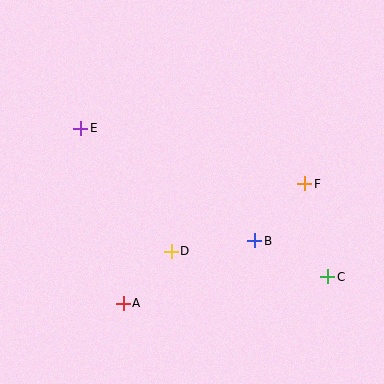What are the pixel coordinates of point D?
Point D is at (171, 251).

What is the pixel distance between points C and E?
The distance between C and E is 289 pixels.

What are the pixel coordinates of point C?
Point C is at (328, 277).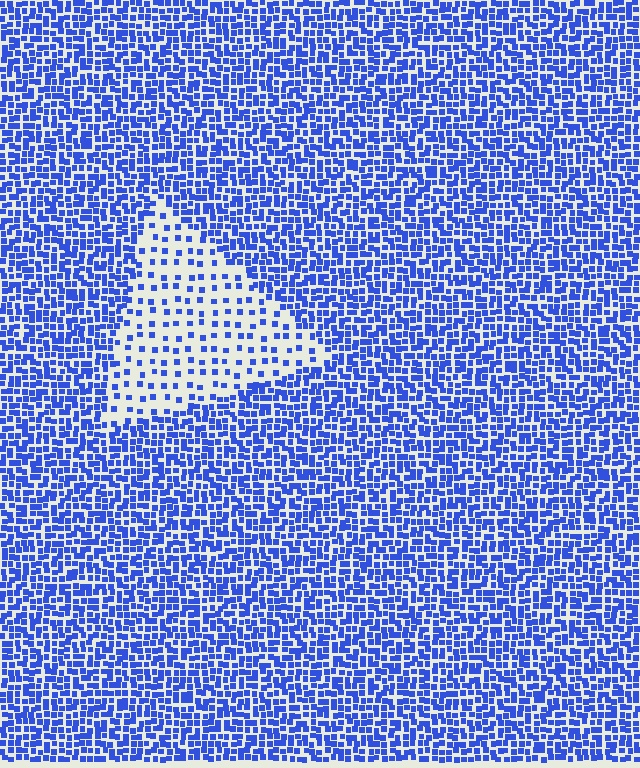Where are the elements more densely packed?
The elements are more densely packed outside the triangle boundary.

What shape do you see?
I see a triangle.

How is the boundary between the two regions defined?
The boundary is defined by a change in element density (approximately 2.9x ratio). All elements are the same color, size, and shape.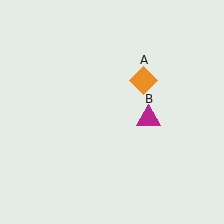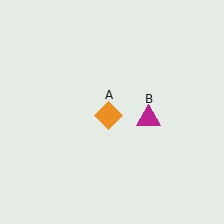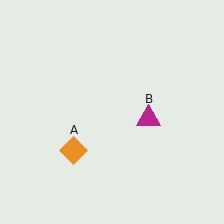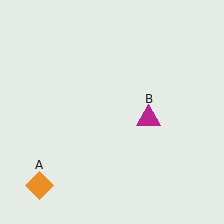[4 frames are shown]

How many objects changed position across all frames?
1 object changed position: orange diamond (object A).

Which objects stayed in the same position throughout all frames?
Magenta triangle (object B) remained stationary.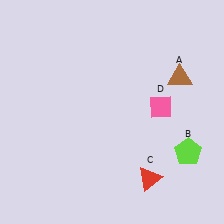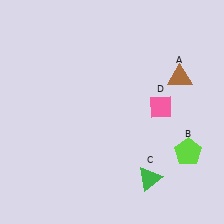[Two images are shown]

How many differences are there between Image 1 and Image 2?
There is 1 difference between the two images.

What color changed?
The triangle (C) changed from red in Image 1 to green in Image 2.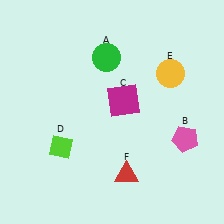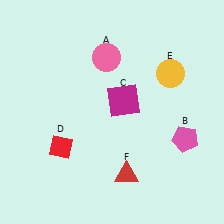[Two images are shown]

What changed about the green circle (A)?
In Image 1, A is green. In Image 2, it changed to pink.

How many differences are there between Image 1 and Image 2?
There are 2 differences between the two images.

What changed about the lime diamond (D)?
In Image 1, D is lime. In Image 2, it changed to red.